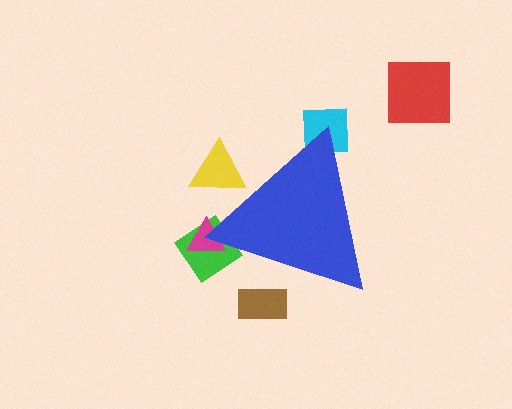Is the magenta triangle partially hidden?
Yes, the magenta triangle is partially hidden behind the blue triangle.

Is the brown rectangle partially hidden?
Yes, the brown rectangle is partially hidden behind the blue triangle.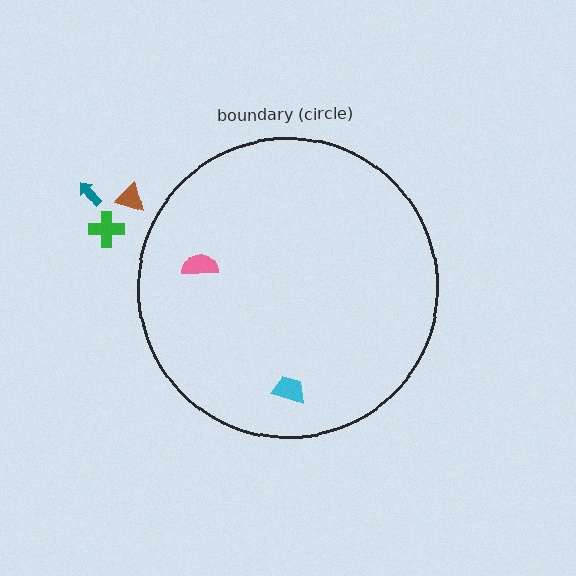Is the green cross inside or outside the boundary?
Outside.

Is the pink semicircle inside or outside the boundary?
Inside.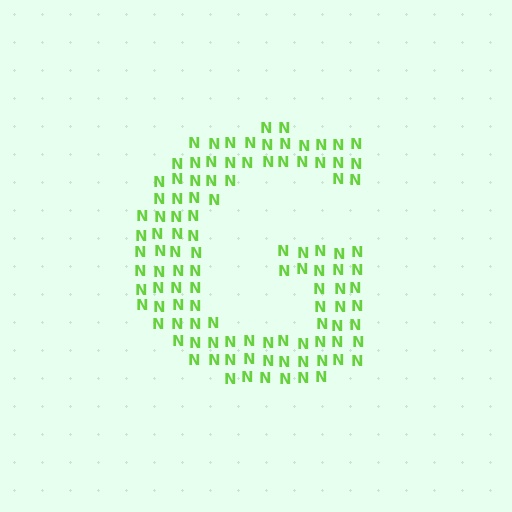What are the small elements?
The small elements are letter N's.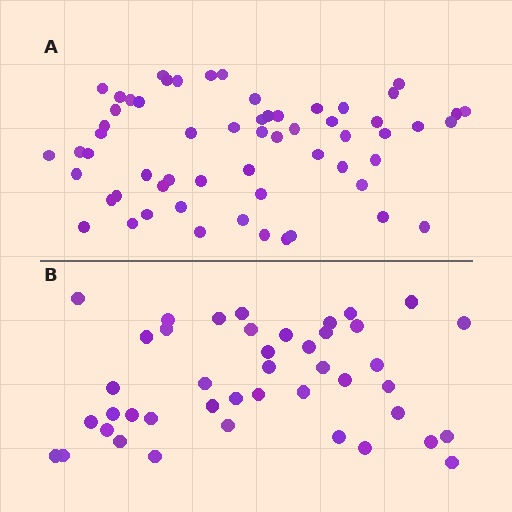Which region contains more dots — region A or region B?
Region A (the top region) has more dots.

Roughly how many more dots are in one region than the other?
Region A has approximately 15 more dots than region B.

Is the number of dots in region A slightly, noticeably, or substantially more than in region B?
Region A has noticeably more, but not dramatically so. The ratio is roughly 1.4 to 1.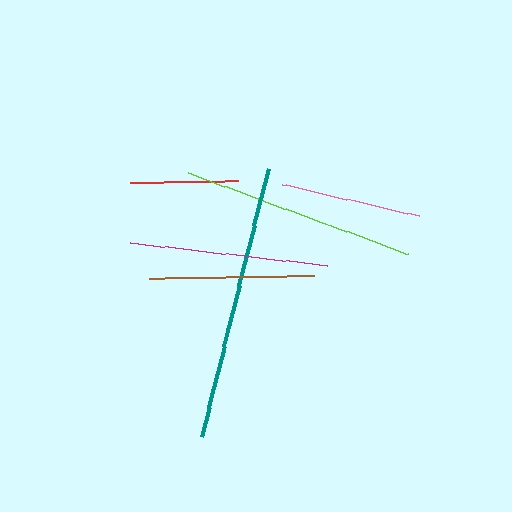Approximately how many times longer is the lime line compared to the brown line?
The lime line is approximately 1.4 times the length of the brown line.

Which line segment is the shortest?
The red line is the shortest at approximately 108 pixels.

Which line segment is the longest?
The teal line is the longest at approximately 276 pixels.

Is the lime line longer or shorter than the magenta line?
The lime line is longer than the magenta line.